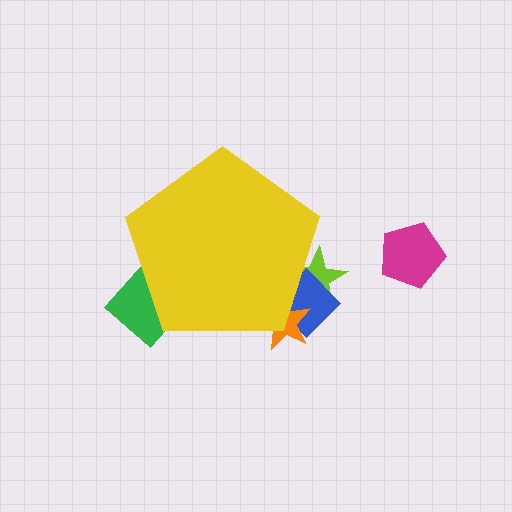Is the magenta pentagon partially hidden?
No, the magenta pentagon is fully visible.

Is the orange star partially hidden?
Yes, the orange star is partially hidden behind the yellow pentagon.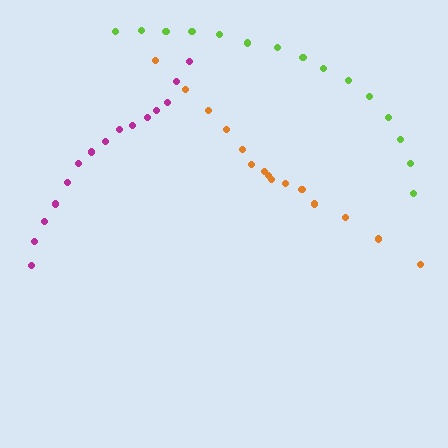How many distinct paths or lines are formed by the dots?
There are 3 distinct paths.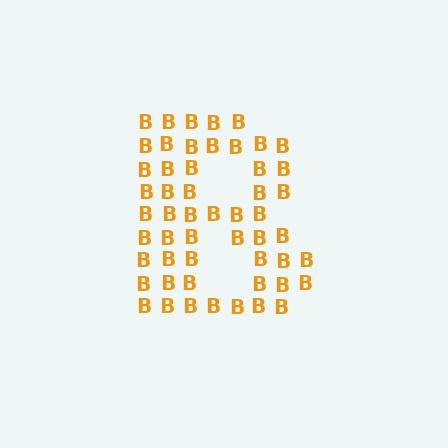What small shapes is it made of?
It is made of small letter B's.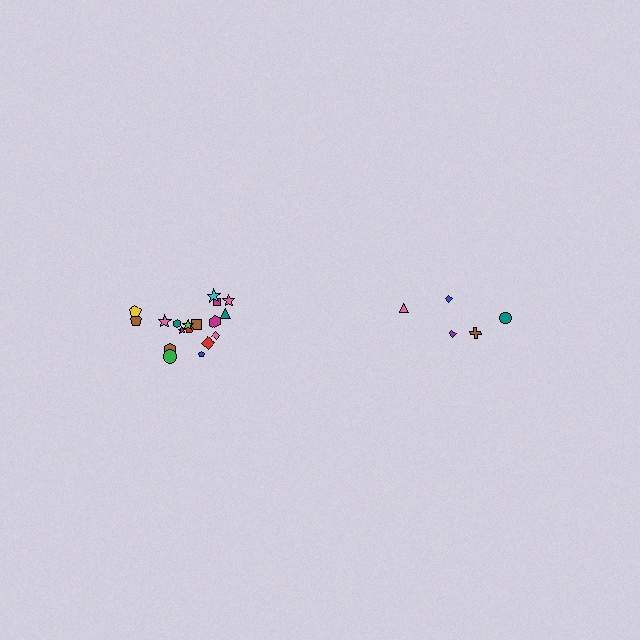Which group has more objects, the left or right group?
The left group.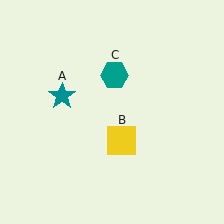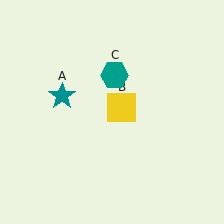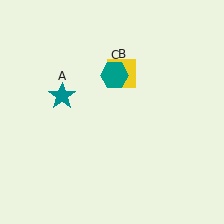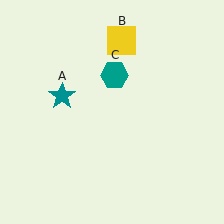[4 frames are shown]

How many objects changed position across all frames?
1 object changed position: yellow square (object B).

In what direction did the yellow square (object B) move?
The yellow square (object B) moved up.